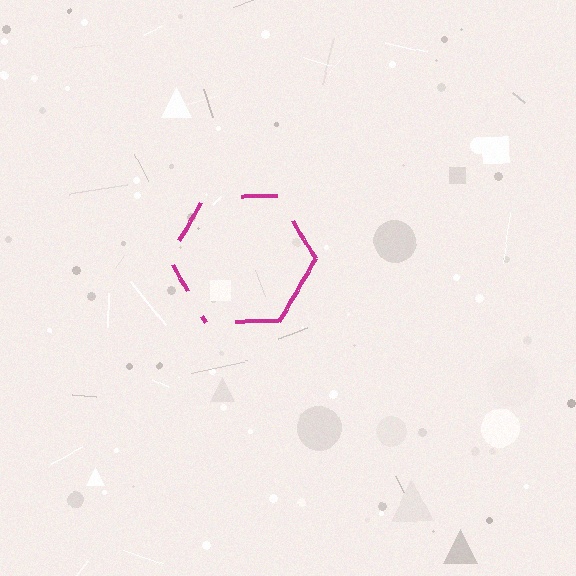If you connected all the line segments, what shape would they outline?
They would outline a hexagon.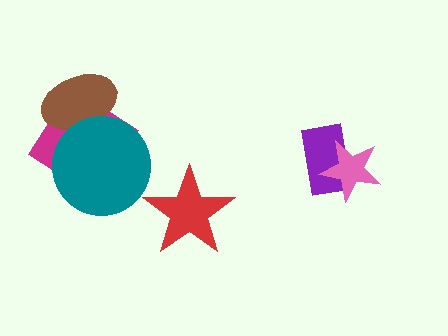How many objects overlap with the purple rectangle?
1 object overlaps with the purple rectangle.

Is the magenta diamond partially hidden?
Yes, it is partially covered by another shape.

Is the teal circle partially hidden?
No, no other shape covers it.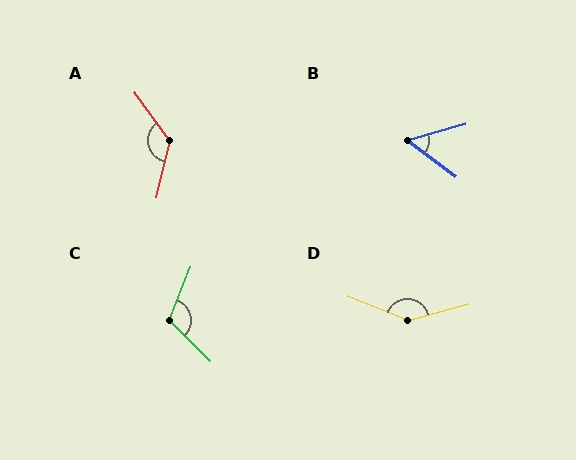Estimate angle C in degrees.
Approximately 113 degrees.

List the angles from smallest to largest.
B (52°), C (113°), A (131°), D (143°).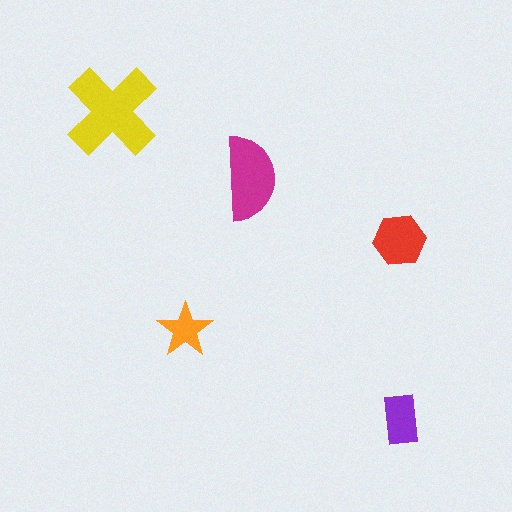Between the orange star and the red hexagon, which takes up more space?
The red hexagon.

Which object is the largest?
The yellow cross.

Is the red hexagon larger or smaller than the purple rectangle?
Larger.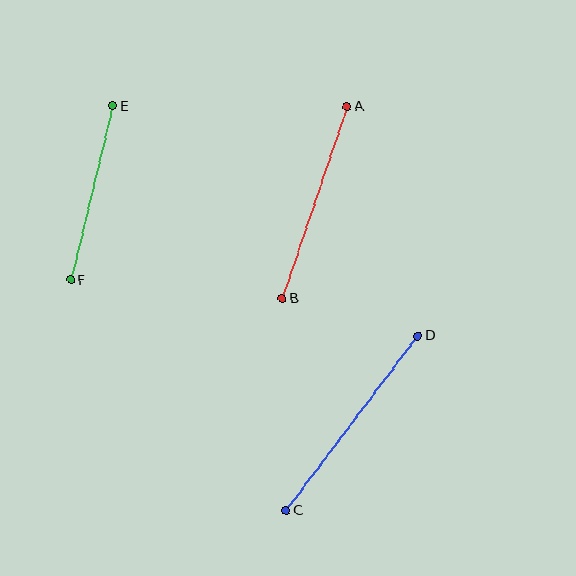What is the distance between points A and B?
The distance is approximately 203 pixels.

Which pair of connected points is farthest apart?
Points C and D are farthest apart.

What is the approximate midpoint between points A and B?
The midpoint is at approximately (314, 202) pixels.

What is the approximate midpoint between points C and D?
The midpoint is at approximately (352, 423) pixels.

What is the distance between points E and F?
The distance is approximately 179 pixels.